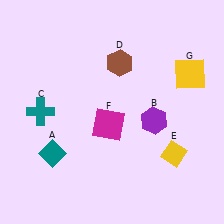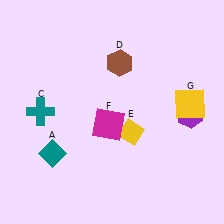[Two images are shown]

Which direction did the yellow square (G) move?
The yellow square (G) moved down.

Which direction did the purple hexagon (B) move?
The purple hexagon (B) moved right.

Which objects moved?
The objects that moved are: the purple hexagon (B), the yellow diamond (E), the yellow square (G).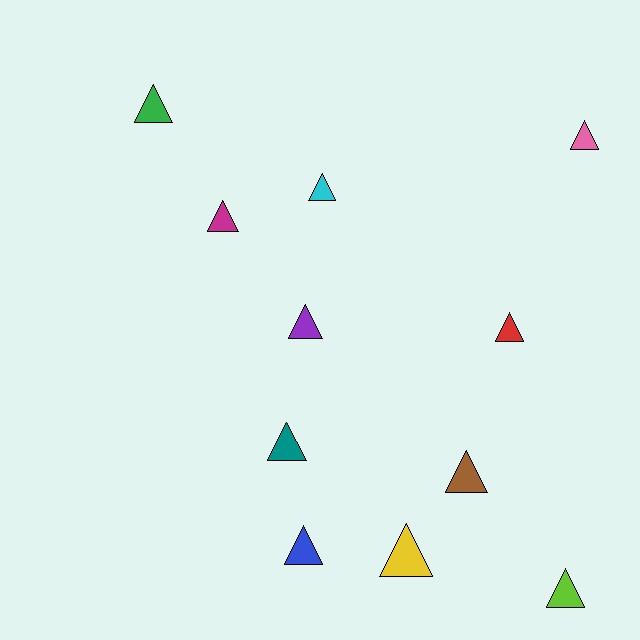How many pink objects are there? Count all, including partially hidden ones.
There is 1 pink object.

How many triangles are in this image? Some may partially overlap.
There are 11 triangles.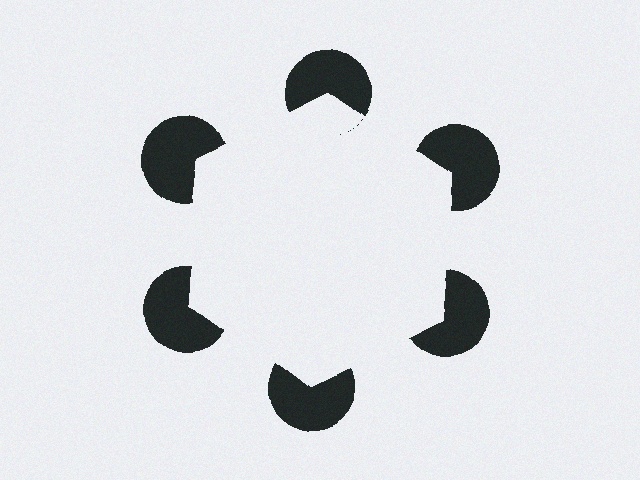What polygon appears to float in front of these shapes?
An illusory hexagon — its edges are inferred from the aligned wedge cuts in the pac-man discs, not physically drawn.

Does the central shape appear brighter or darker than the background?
It typically appears slightly brighter than the background, even though no actual brightness change is drawn.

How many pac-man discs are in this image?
There are 6 — one at each vertex of the illusory hexagon.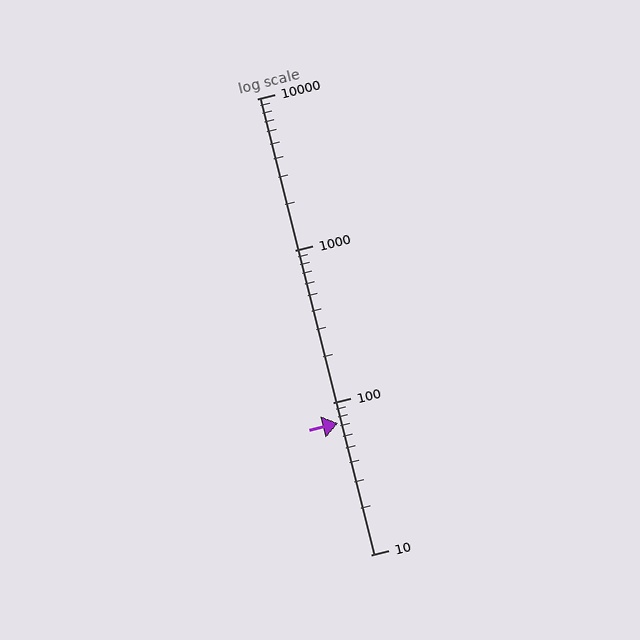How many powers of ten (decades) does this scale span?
The scale spans 3 decades, from 10 to 10000.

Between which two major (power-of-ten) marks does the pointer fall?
The pointer is between 10 and 100.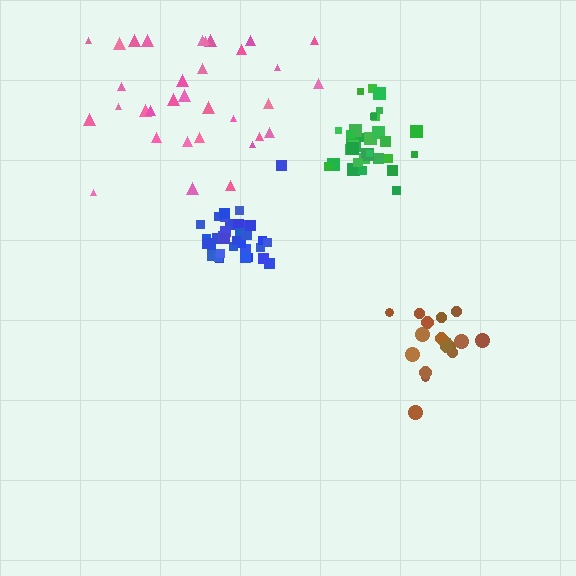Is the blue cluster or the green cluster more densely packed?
Blue.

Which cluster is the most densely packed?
Blue.